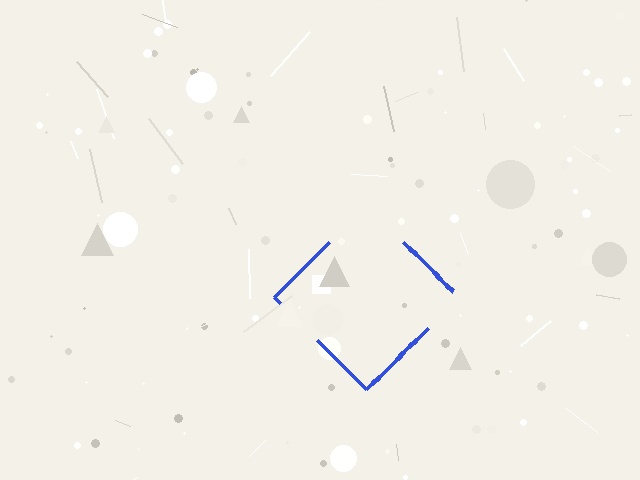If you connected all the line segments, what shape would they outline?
They would outline a diamond.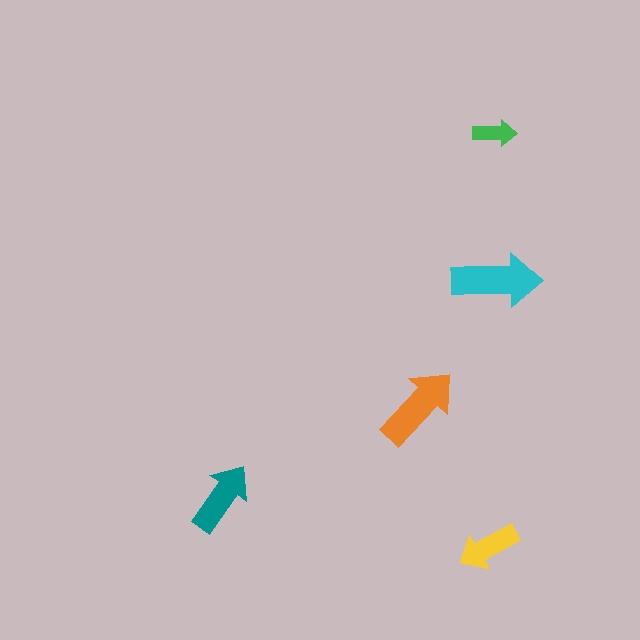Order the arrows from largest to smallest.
the cyan one, the orange one, the teal one, the yellow one, the green one.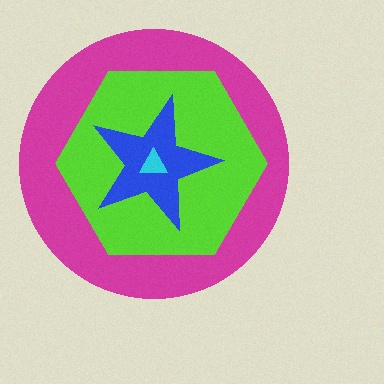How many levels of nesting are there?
4.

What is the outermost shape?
The magenta circle.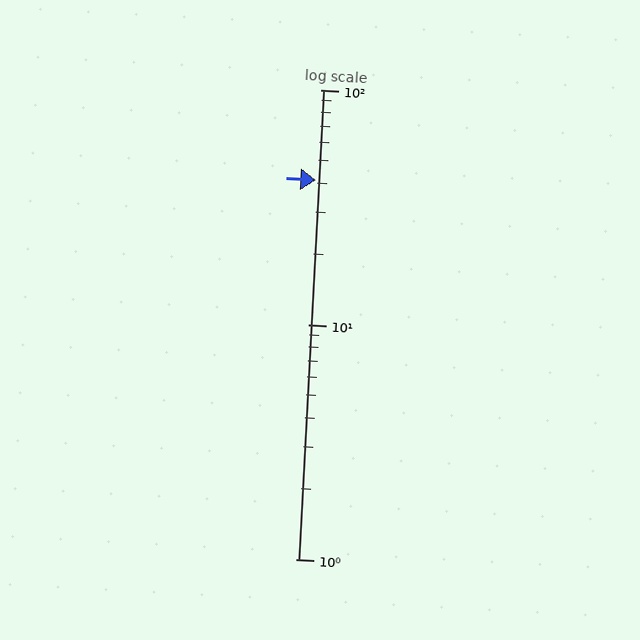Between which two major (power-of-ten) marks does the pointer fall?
The pointer is between 10 and 100.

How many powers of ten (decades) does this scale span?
The scale spans 2 decades, from 1 to 100.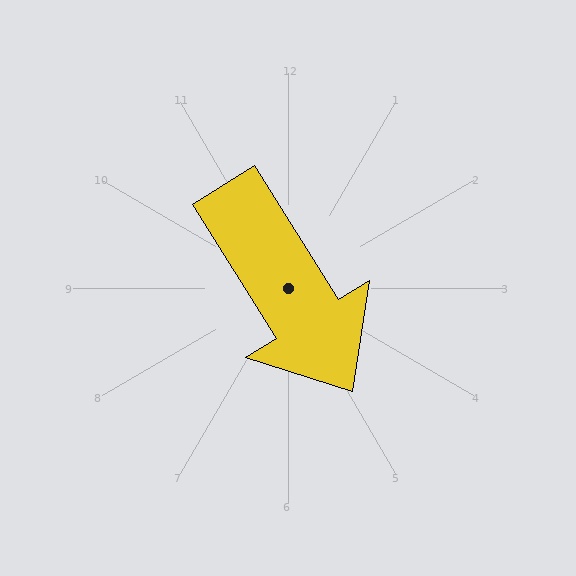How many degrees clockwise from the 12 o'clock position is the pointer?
Approximately 148 degrees.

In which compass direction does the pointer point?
Southeast.